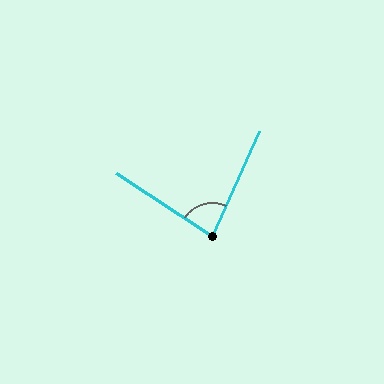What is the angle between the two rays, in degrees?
Approximately 80 degrees.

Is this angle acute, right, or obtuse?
It is acute.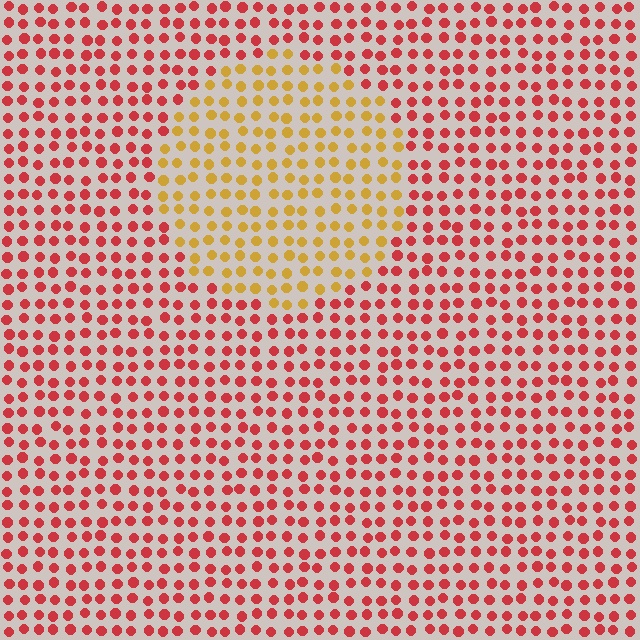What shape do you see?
I see a circle.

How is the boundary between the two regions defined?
The boundary is defined purely by a slight shift in hue (about 48 degrees). Spacing, size, and orientation are identical on both sides.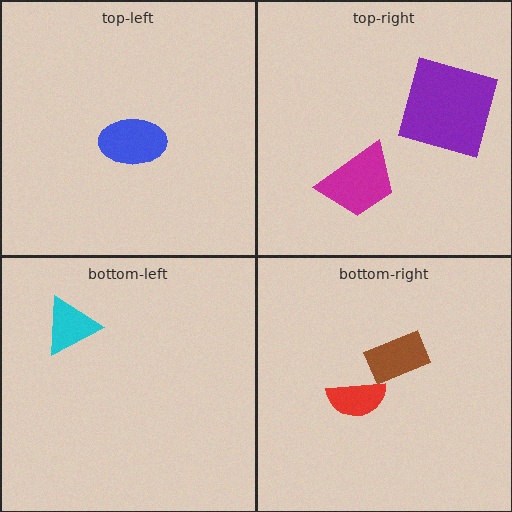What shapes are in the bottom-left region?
The cyan triangle.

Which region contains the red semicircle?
The bottom-right region.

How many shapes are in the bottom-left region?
1.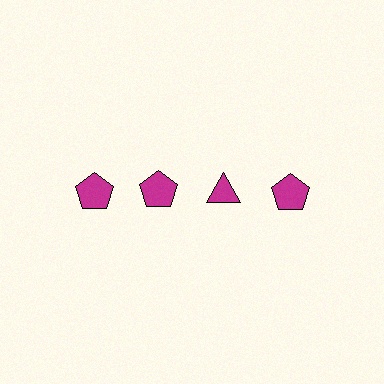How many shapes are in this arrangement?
There are 4 shapes arranged in a grid pattern.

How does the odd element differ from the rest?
It has a different shape: triangle instead of pentagon.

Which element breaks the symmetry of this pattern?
The magenta triangle in the top row, center column breaks the symmetry. All other shapes are magenta pentagons.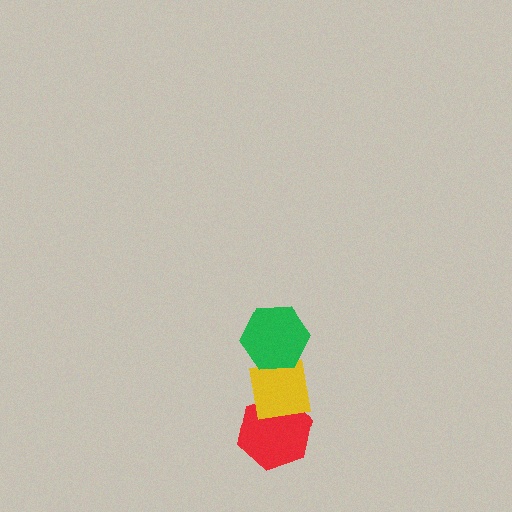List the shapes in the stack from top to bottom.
From top to bottom: the green hexagon, the yellow square, the red hexagon.